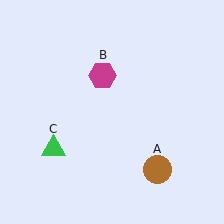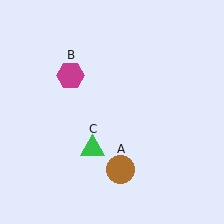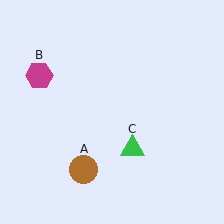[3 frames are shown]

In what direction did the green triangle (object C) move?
The green triangle (object C) moved right.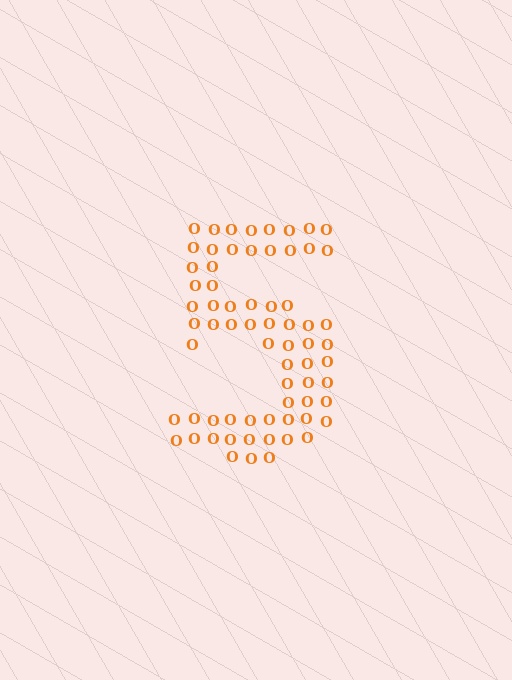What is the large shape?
The large shape is the digit 5.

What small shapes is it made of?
It is made of small letter O's.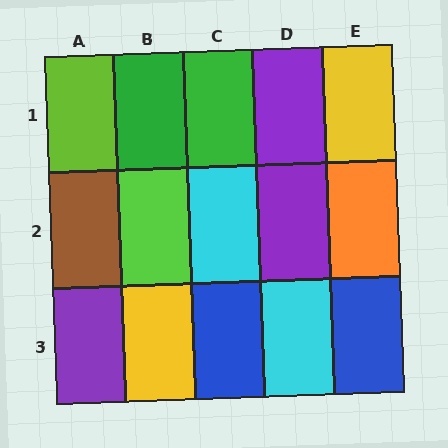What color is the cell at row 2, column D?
Purple.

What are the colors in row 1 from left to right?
Lime, green, green, purple, yellow.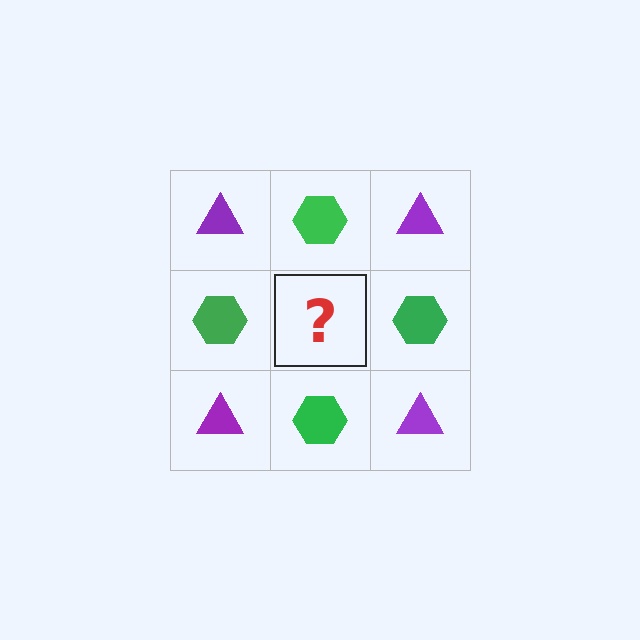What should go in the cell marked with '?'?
The missing cell should contain a purple triangle.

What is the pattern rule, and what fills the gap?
The rule is that it alternates purple triangle and green hexagon in a checkerboard pattern. The gap should be filled with a purple triangle.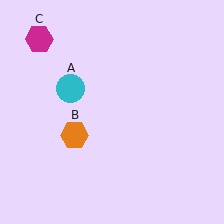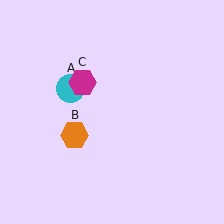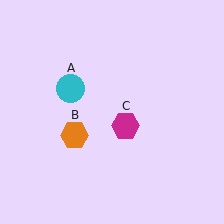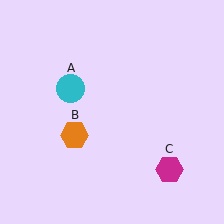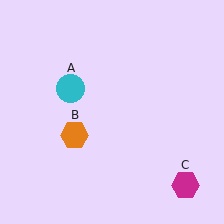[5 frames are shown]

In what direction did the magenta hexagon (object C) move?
The magenta hexagon (object C) moved down and to the right.